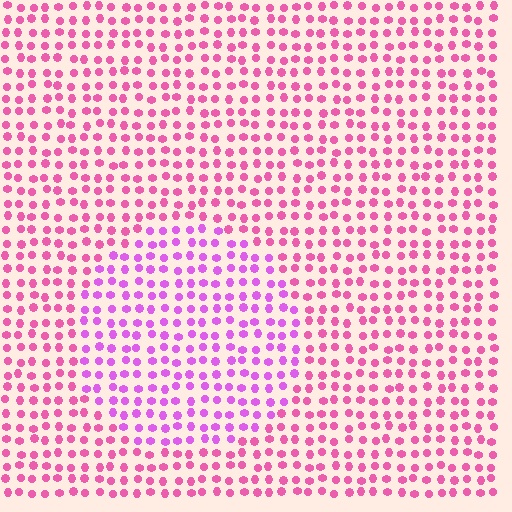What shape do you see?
I see a circle.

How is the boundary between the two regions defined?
The boundary is defined purely by a slight shift in hue (about 32 degrees). Spacing, size, and orientation are identical on both sides.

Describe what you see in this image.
The image is filled with small pink elements in a uniform arrangement. A circle-shaped region is visible where the elements are tinted to a slightly different hue, forming a subtle color boundary.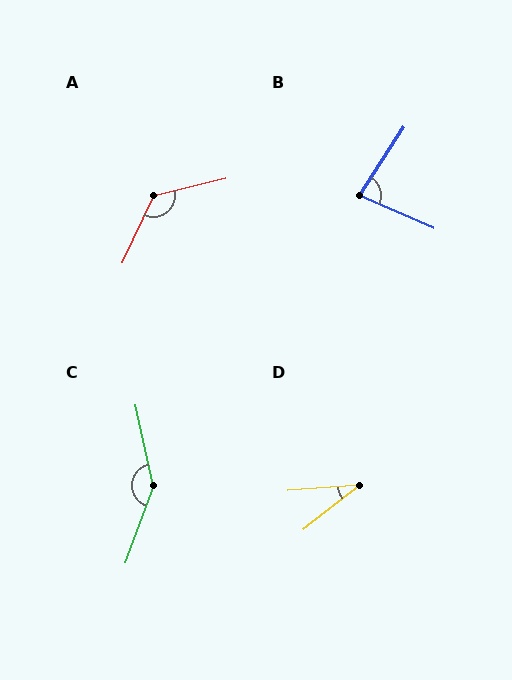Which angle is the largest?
C, at approximately 147 degrees.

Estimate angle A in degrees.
Approximately 128 degrees.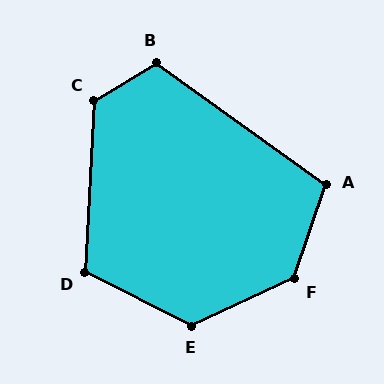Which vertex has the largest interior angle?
F, at approximately 133 degrees.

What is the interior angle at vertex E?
Approximately 128 degrees (obtuse).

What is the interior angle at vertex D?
Approximately 114 degrees (obtuse).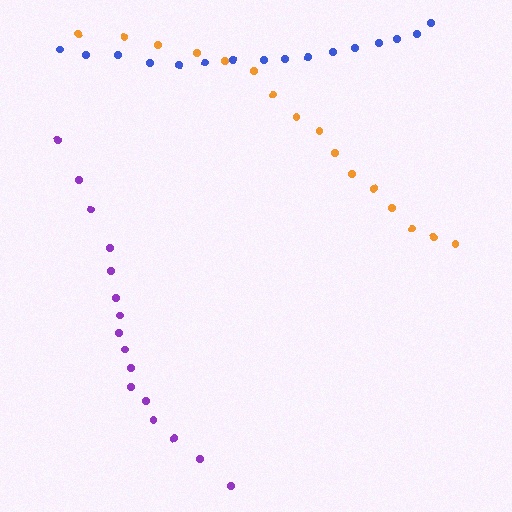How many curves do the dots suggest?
There are 3 distinct paths.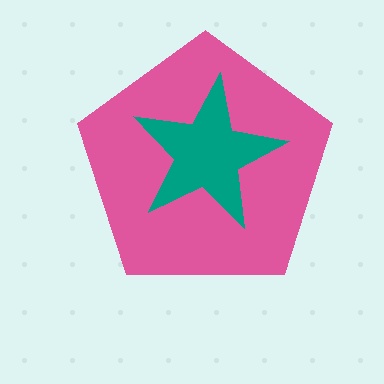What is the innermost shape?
The teal star.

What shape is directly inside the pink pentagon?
The teal star.